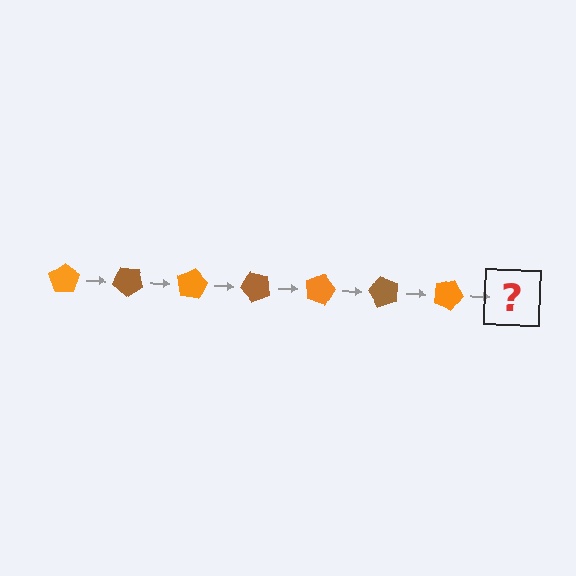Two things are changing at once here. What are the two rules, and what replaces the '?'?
The two rules are that it rotates 40 degrees each step and the color cycles through orange and brown. The '?' should be a brown pentagon, rotated 280 degrees from the start.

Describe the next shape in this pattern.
It should be a brown pentagon, rotated 280 degrees from the start.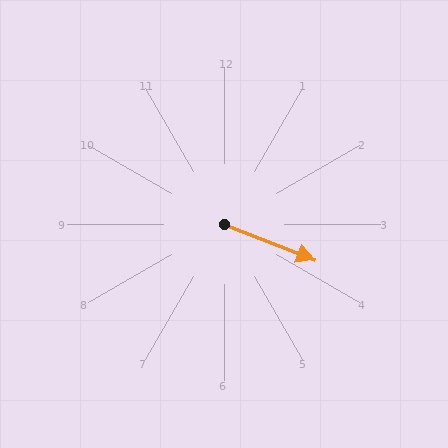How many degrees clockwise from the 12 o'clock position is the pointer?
Approximately 112 degrees.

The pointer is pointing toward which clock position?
Roughly 4 o'clock.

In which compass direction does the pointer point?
East.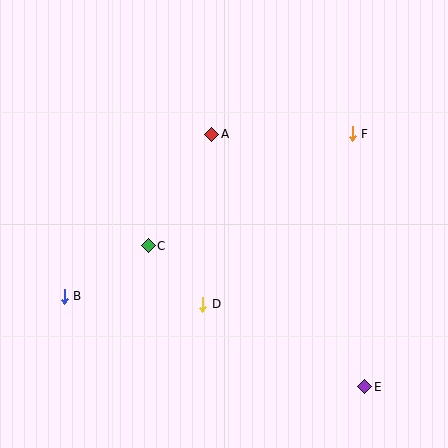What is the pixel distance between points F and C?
The distance between F and C is 233 pixels.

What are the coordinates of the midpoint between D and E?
The midpoint between D and E is at (284, 346).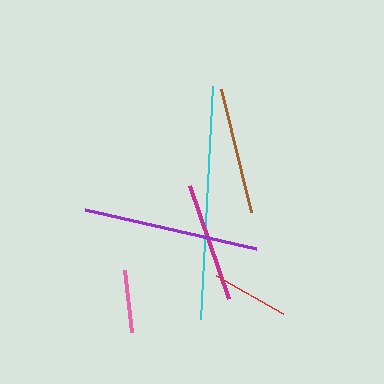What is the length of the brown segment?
The brown segment is approximately 126 pixels long.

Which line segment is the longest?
The cyan line is the longest at approximately 233 pixels.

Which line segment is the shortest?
The pink line is the shortest at approximately 62 pixels.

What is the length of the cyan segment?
The cyan segment is approximately 233 pixels long.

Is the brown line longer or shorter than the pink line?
The brown line is longer than the pink line.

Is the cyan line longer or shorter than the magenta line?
The cyan line is longer than the magenta line.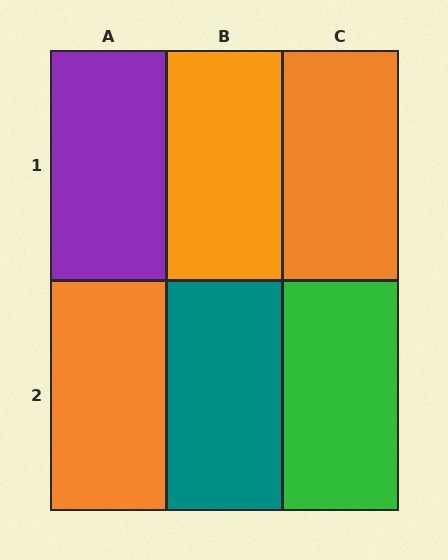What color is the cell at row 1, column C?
Orange.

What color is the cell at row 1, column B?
Orange.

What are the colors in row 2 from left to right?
Orange, teal, green.